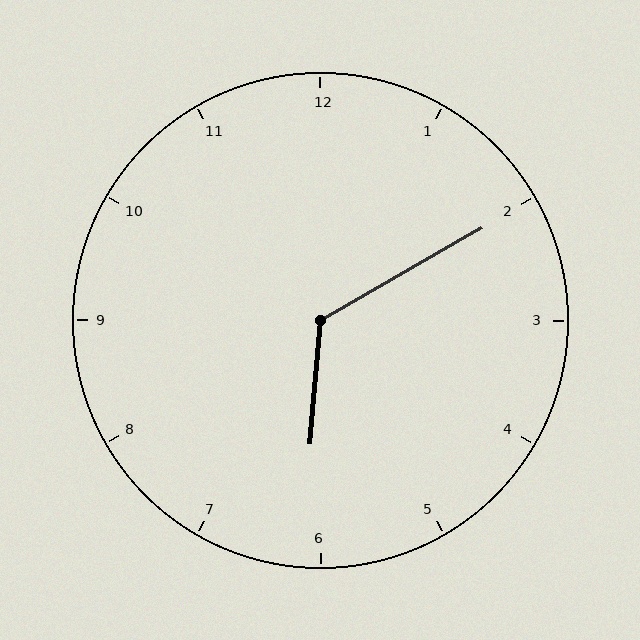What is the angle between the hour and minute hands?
Approximately 125 degrees.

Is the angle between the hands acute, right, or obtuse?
It is obtuse.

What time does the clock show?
6:10.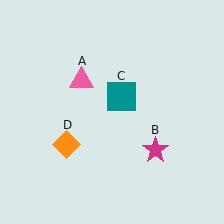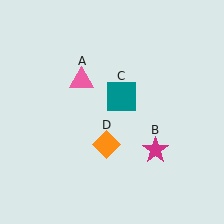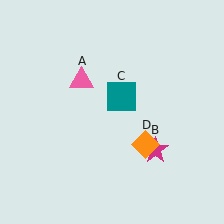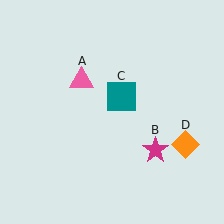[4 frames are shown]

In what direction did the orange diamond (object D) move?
The orange diamond (object D) moved right.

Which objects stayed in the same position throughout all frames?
Pink triangle (object A) and magenta star (object B) and teal square (object C) remained stationary.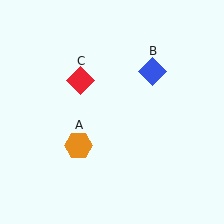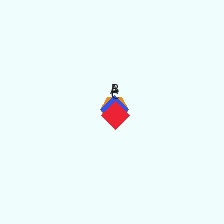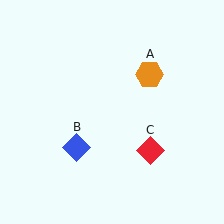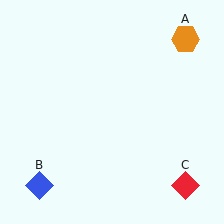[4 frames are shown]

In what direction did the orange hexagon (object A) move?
The orange hexagon (object A) moved up and to the right.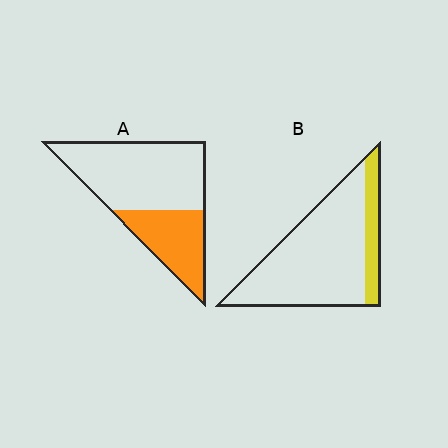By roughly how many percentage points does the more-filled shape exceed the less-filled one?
By roughly 15 percentage points (A over B).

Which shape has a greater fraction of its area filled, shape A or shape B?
Shape A.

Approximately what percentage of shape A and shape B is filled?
A is approximately 35% and B is approximately 20%.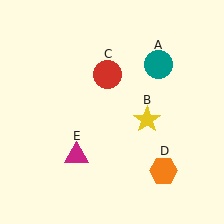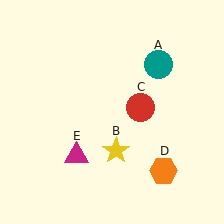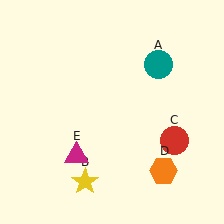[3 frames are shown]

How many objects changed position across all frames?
2 objects changed position: yellow star (object B), red circle (object C).